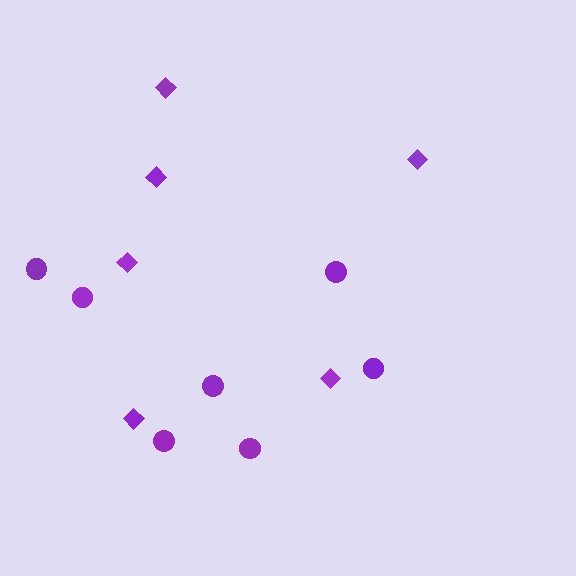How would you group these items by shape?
There are 2 groups: one group of diamonds (6) and one group of circles (7).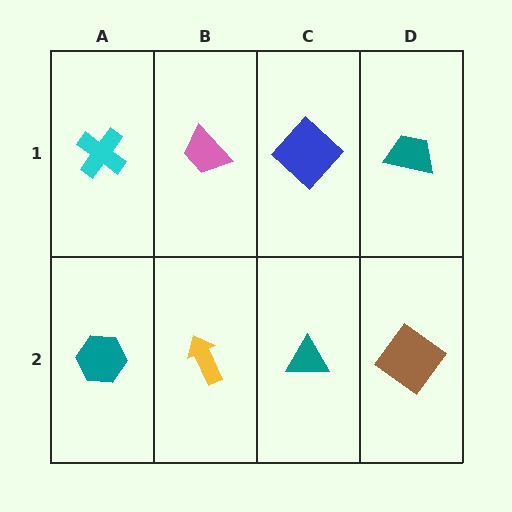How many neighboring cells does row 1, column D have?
2.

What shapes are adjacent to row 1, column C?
A teal triangle (row 2, column C), a pink trapezoid (row 1, column B), a teal trapezoid (row 1, column D).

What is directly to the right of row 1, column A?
A pink trapezoid.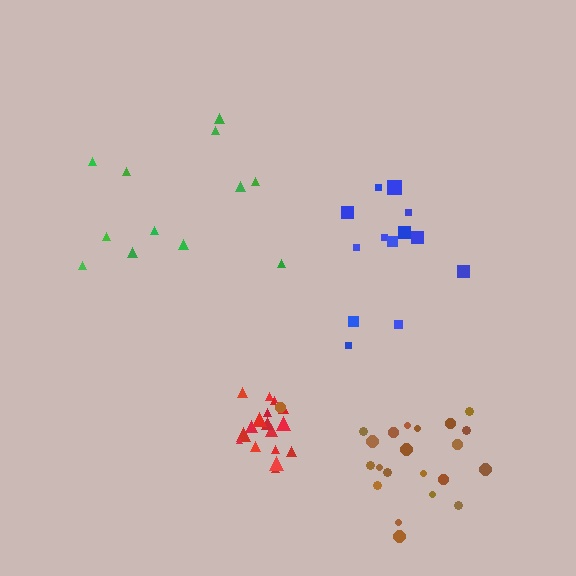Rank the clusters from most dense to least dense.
red, brown, blue, green.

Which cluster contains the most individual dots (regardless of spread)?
Brown (22).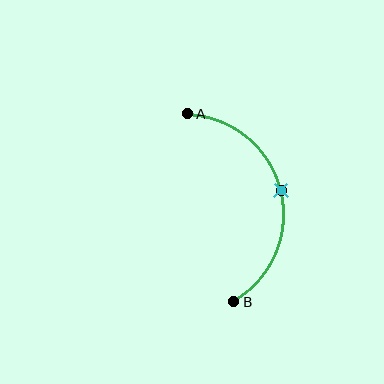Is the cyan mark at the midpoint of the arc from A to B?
Yes. The cyan mark lies on the arc at equal arc-length from both A and B — it is the arc midpoint.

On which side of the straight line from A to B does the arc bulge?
The arc bulges to the right of the straight line connecting A and B.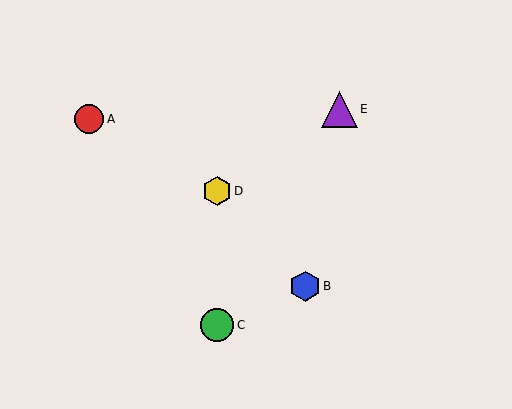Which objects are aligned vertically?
Objects C, D are aligned vertically.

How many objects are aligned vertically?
2 objects (C, D) are aligned vertically.